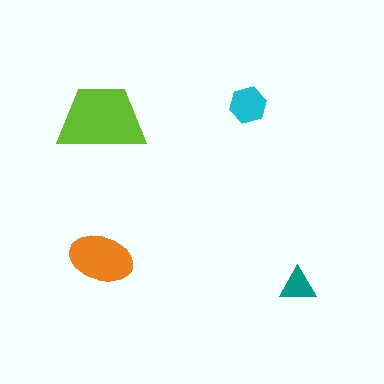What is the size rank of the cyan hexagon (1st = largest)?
3rd.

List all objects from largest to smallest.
The lime trapezoid, the orange ellipse, the cyan hexagon, the teal triangle.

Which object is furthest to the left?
The orange ellipse is leftmost.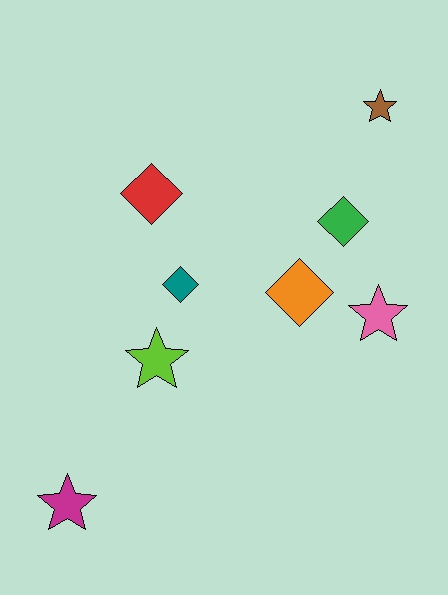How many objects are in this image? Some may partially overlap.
There are 8 objects.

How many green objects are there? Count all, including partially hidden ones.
There is 1 green object.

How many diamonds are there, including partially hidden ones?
There are 4 diamonds.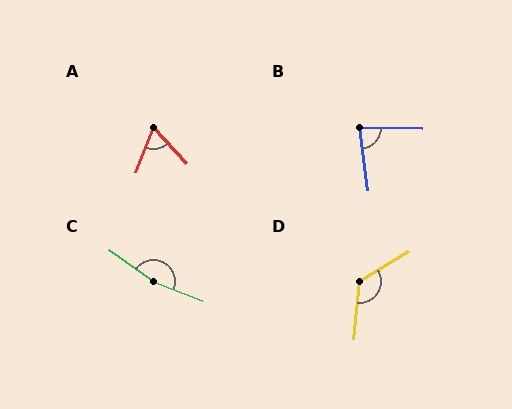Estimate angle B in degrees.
Approximately 81 degrees.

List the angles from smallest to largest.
A (65°), B (81°), D (127°), C (165°).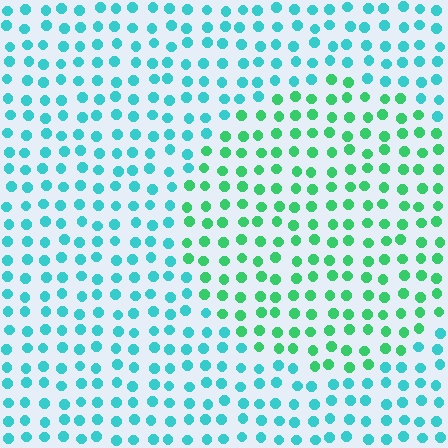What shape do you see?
I see a circle.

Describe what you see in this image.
The image is filled with small cyan elements in a uniform arrangement. A circle-shaped region is visible where the elements are tinted to a slightly different hue, forming a subtle color boundary.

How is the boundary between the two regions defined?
The boundary is defined purely by a slight shift in hue (about 39 degrees). Spacing, size, and orientation are identical on both sides.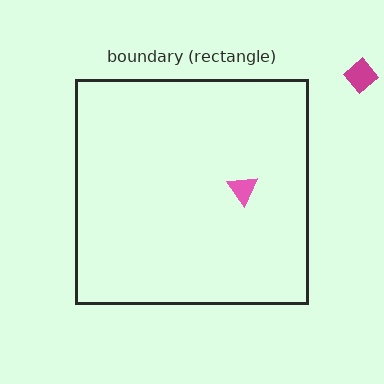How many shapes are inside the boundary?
1 inside, 1 outside.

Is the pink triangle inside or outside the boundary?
Inside.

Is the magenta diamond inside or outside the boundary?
Outside.